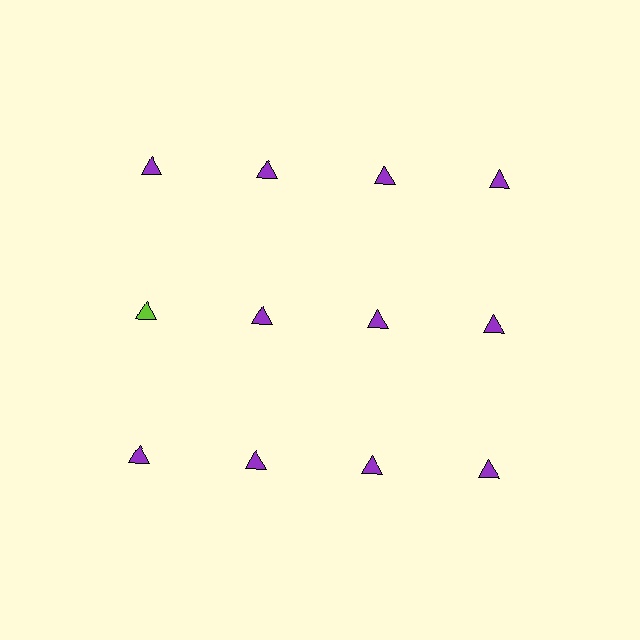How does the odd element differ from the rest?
It has a different color: lime instead of purple.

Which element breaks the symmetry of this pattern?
The lime triangle in the second row, leftmost column breaks the symmetry. All other shapes are purple triangles.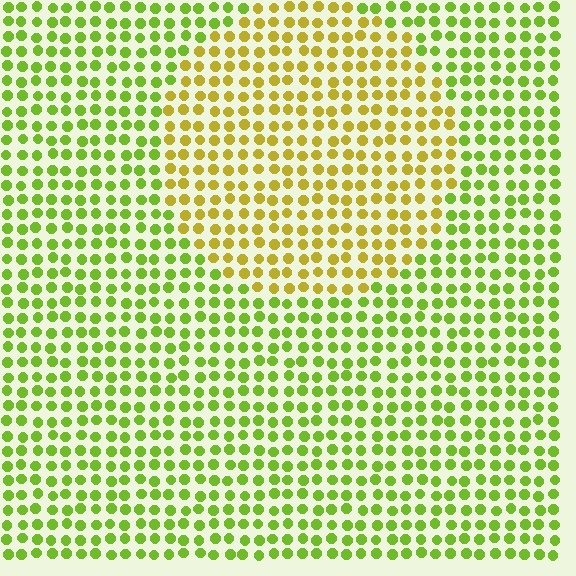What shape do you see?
I see a circle.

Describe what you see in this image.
The image is filled with small lime elements in a uniform arrangement. A circle-shaped region is visible where the elements are tinted to a slightly different hue, forming a subtle color boundary.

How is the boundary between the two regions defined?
The boundary is defined purely by a slight shift in hue (about 38 degrees). Spacing, size, and orientation are identical on both sides.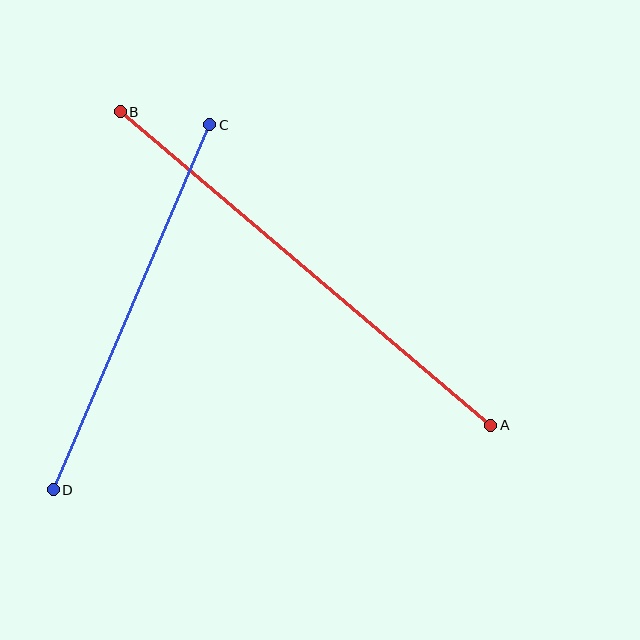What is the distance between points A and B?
The distance is approximately 486 pixels.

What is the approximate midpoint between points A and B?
The midpoint is at approximately (306, 268) pixels.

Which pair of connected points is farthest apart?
Points A and B are farthest apart.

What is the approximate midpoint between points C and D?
The midpoint is at approximately (131, 307) pixels.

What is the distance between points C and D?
The distance is approximately 397 pixels.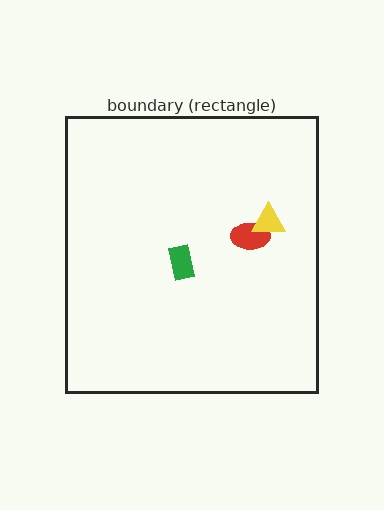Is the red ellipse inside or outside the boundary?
Inside.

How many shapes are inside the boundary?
3 inside, 0 outside.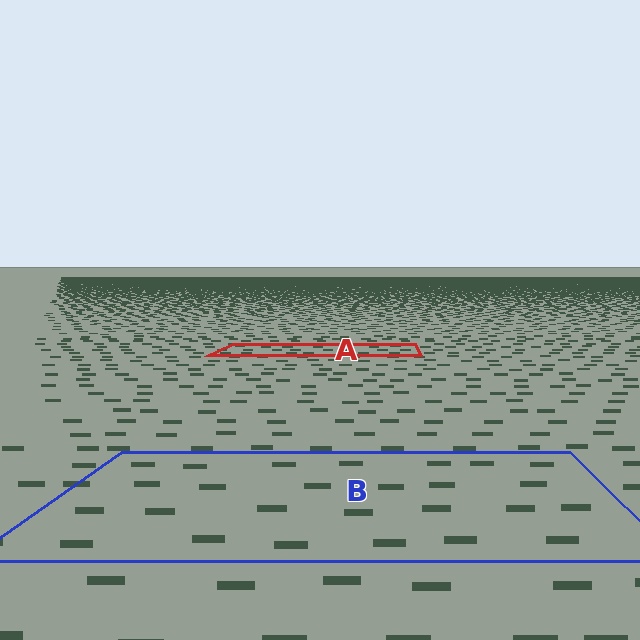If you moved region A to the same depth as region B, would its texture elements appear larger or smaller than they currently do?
They would appear larger. At a closer depth, the same texture elements are projected at a bigger on-screen size.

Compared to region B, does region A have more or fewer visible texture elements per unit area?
Region A has more texture elements per unit area — they are packed more densely because it is farther away.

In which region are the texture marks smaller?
The texture marks are smaller in region A, because it is farther away.